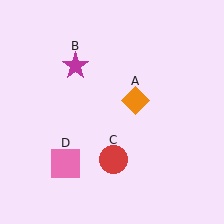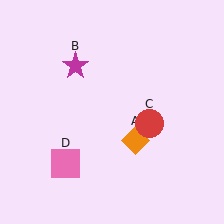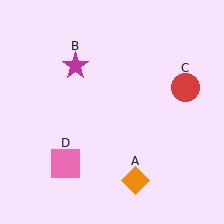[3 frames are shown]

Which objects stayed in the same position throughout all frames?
Magenta star (object B) and pink square (object D) remained stationary.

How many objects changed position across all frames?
2 objects changed position: orange diamond (object A), red circle (object C).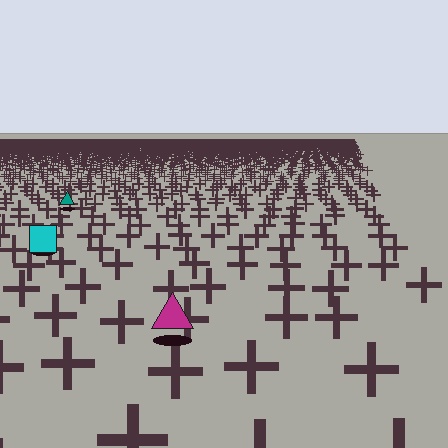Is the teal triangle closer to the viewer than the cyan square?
No. The cyan square is closer — you can tell from the texture gradient: the ground texture is coarser near it.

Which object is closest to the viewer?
The magenta triangle is closest. The texture marks near it are larger and more spread out.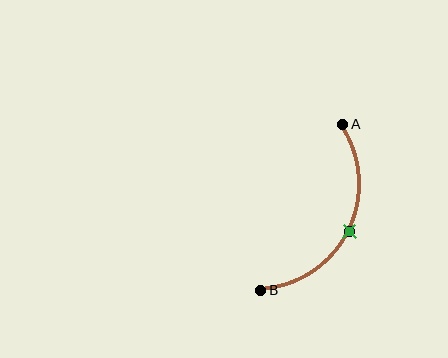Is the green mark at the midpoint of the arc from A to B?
Yes. The green mark lies on the arc at equal arc-length from both A and B — it is the arc midpoint.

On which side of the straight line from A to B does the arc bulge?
The arc bulges to the right of the straight line connecting A and B.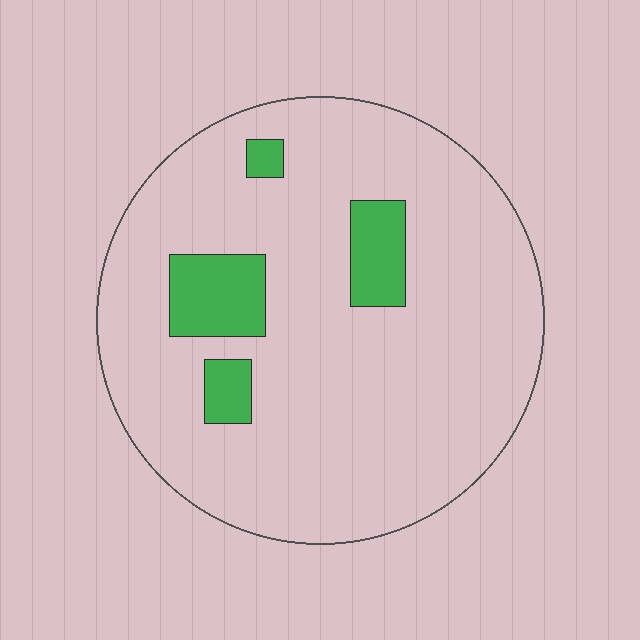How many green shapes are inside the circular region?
4.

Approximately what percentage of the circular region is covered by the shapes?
Approximately 10%.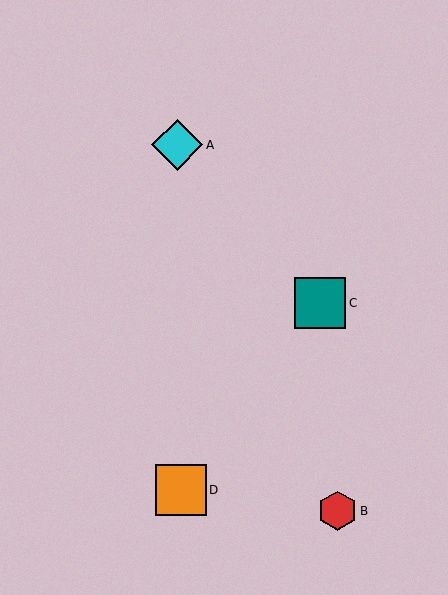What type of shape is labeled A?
Shape A is a cyan diamond.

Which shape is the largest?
The cyan diamond (labeled A) is the largest.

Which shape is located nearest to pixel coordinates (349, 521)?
The red hexagon (labeled B) at (337, 511) is nearest to that location.